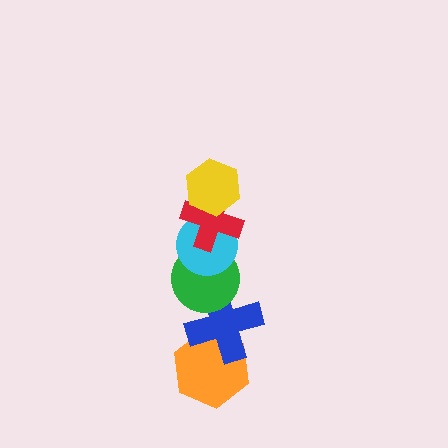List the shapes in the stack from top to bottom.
From top to bottom: the yellow hexagon, the red cross, the cyan circle, the green circle, the blue cross, the orange hexagon.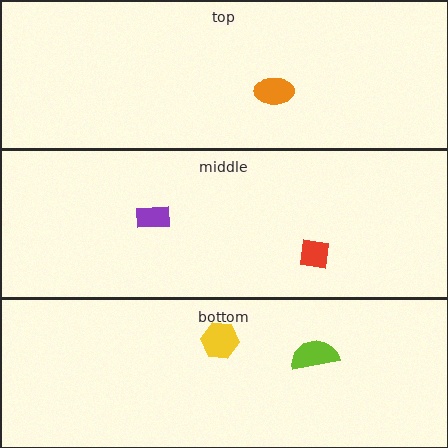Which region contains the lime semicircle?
The bottom region.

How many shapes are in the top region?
1.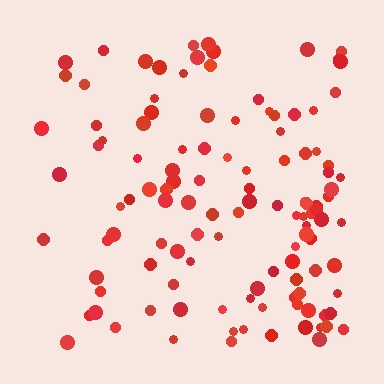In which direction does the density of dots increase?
From left to right, with the right side densest.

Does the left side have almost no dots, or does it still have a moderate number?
Still a moderate number, just noticeably fewer than the right.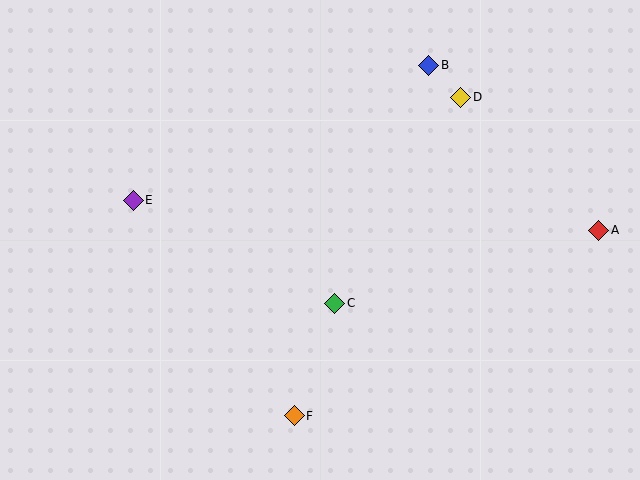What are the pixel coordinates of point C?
Point C is at (335, 303).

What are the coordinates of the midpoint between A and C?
The midpoint between A and C is at (467, 267).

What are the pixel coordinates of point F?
Point F is at (294, 416).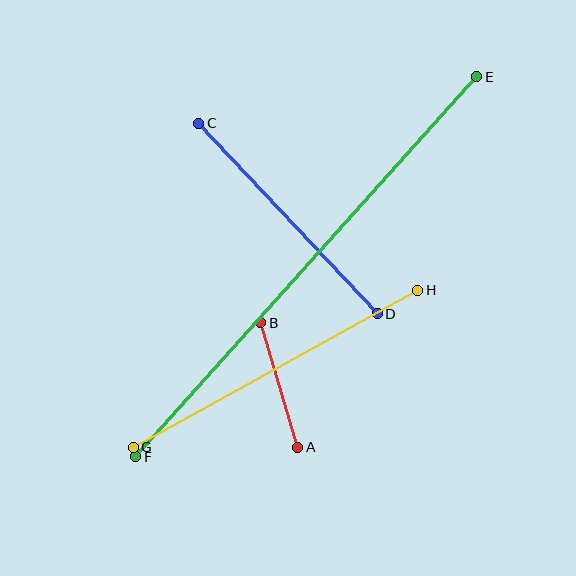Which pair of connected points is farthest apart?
Points E and F are farthest apart.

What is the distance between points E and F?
The distance is approximately 511 pixels.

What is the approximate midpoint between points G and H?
The midpoint is at approximately (276, 369) pixels.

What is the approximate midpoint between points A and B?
The midpoint is at approximately (279, 385) pixels.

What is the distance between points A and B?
The distance is approximately 130 pixels.